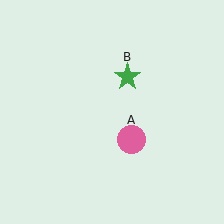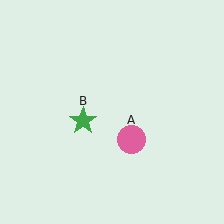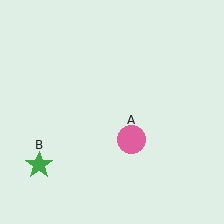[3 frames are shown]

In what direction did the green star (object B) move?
The green star (object B) moved down and to the left.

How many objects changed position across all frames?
1 object changed position: green star (object B).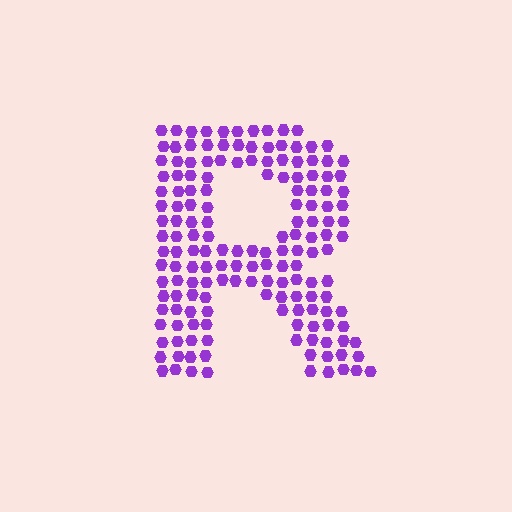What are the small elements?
The small elements are hexagons.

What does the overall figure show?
The overall figure shows the letter R.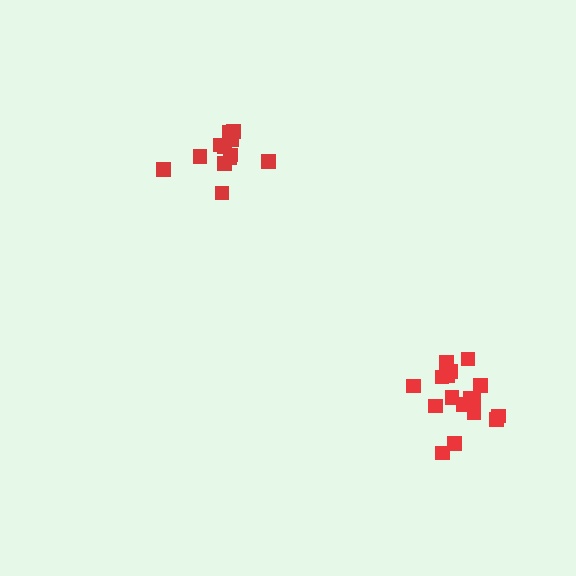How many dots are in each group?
Group 1: 17 dots, Group 2: 12 dots (29 total).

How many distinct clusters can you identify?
There are 2 distinct clusters.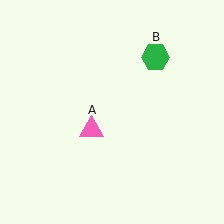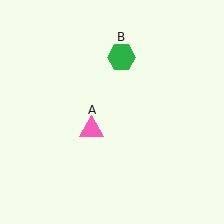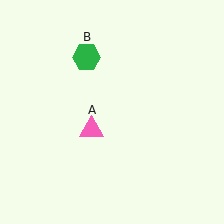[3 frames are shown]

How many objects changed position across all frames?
1 object changed position: green hexagon (object B).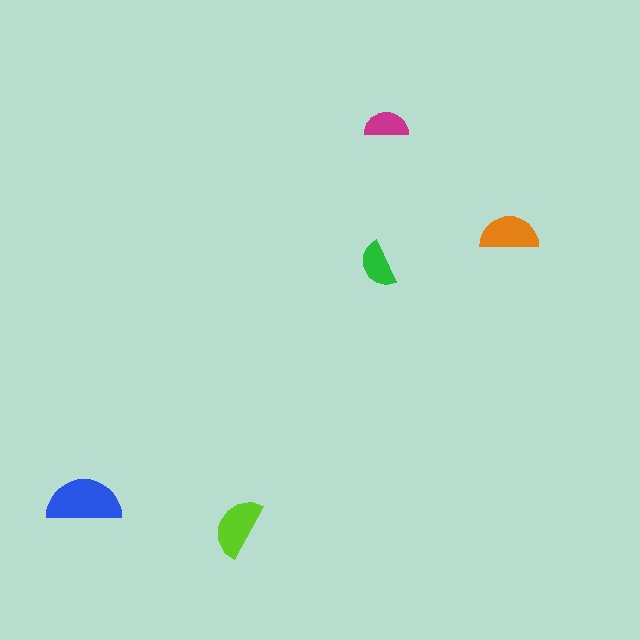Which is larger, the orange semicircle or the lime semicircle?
The lime one.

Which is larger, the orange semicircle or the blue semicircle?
The blue one.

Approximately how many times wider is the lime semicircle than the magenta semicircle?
About 1.5 times wider.